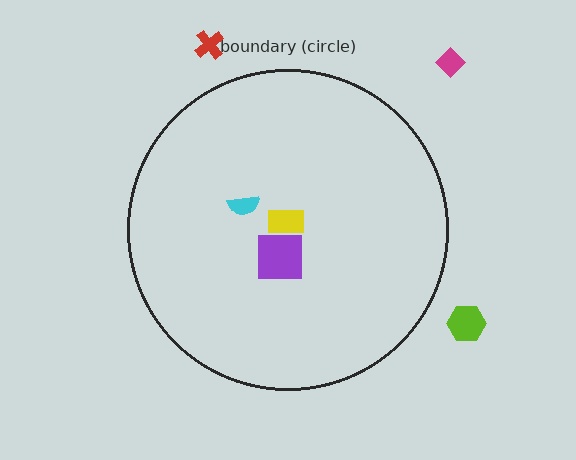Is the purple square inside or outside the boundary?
Inside.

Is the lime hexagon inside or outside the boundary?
Outside.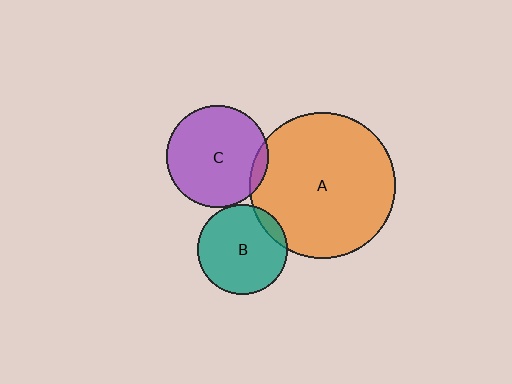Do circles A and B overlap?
Yes.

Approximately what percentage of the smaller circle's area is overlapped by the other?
Approximately 10%.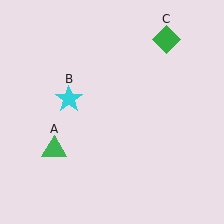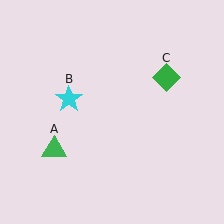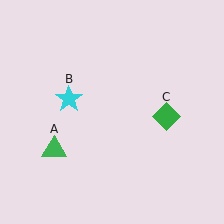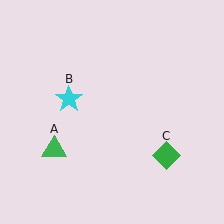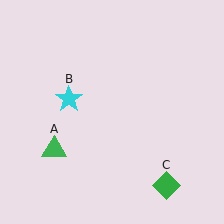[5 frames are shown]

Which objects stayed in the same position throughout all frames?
Green triangle (object A) and cyan star (object B) remained stationary.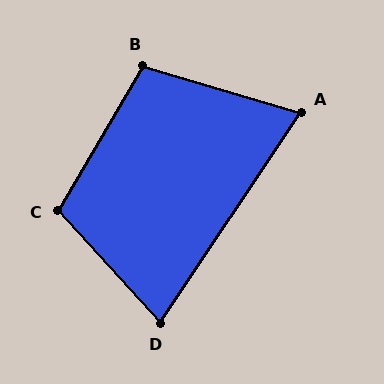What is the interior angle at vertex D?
Approximately 76 degrees (acute).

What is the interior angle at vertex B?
Approximately 104 degrees (obtuse).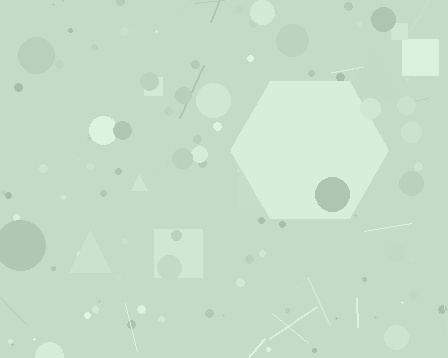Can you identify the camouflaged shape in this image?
The camouflaged shape is a hexagon.